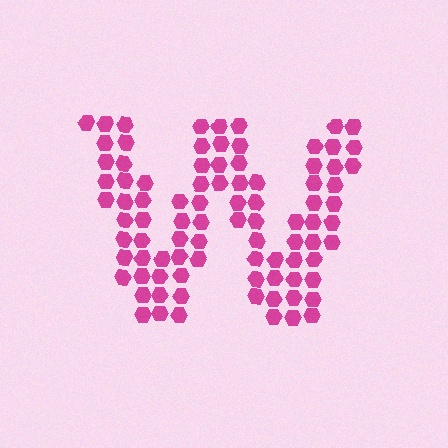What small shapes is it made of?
It is made of small hexagons.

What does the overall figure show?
The overall figure shows the letter W.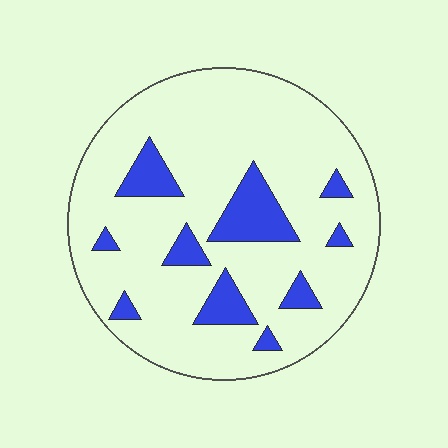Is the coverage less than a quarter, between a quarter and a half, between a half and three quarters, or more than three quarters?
Less than a quarter.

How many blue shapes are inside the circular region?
10.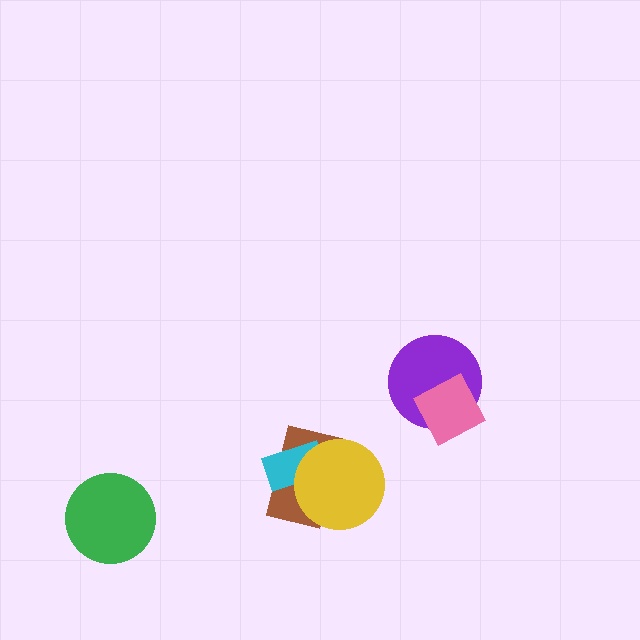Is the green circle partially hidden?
No, no other shape covers it.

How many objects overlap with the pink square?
1 object overlaps with the pink square.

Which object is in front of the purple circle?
The pink square is in front of the purple circle.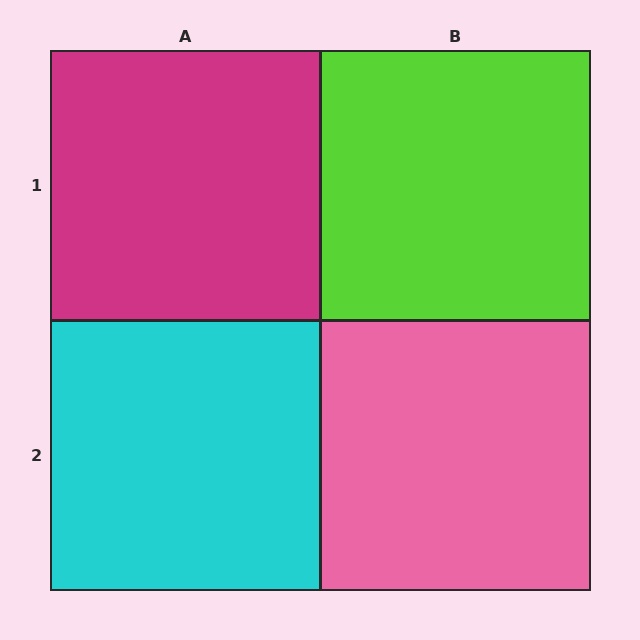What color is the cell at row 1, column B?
Lime.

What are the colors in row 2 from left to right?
Cyan, pink.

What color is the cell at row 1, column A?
Magenta.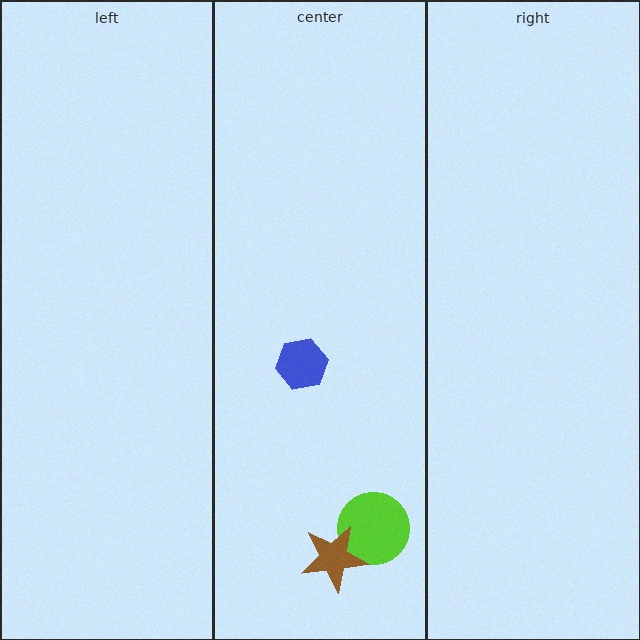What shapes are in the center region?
The lime circle, the brown star, the blue hexagon.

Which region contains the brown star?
The center region.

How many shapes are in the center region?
3.